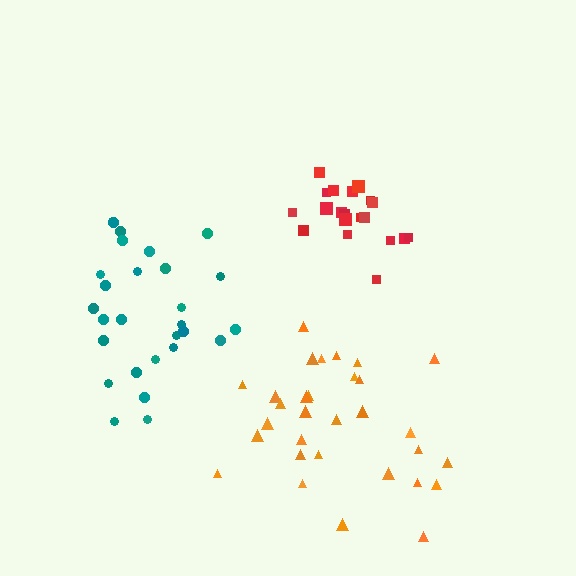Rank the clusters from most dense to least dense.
red, teal, orange.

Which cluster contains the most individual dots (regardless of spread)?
Orange (31).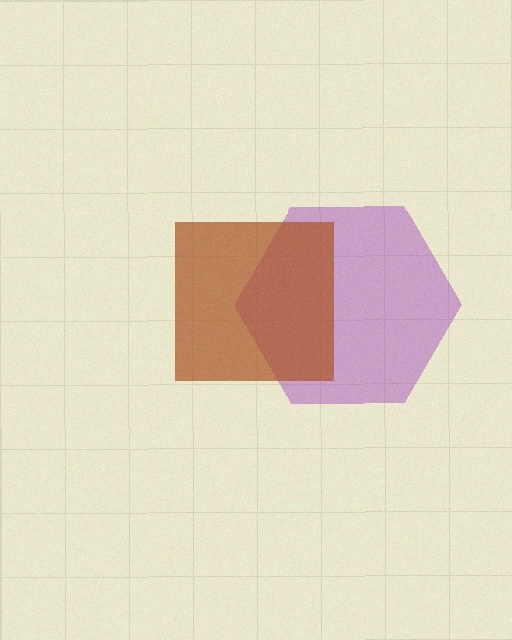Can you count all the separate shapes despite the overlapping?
Yes, there are 2 separate shapes.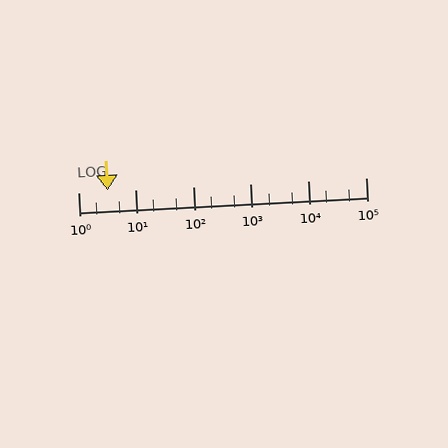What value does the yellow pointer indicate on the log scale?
The pointer indicates approximately 3.2.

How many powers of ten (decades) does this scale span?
The scale spans 5 decades, from 1 to 100000.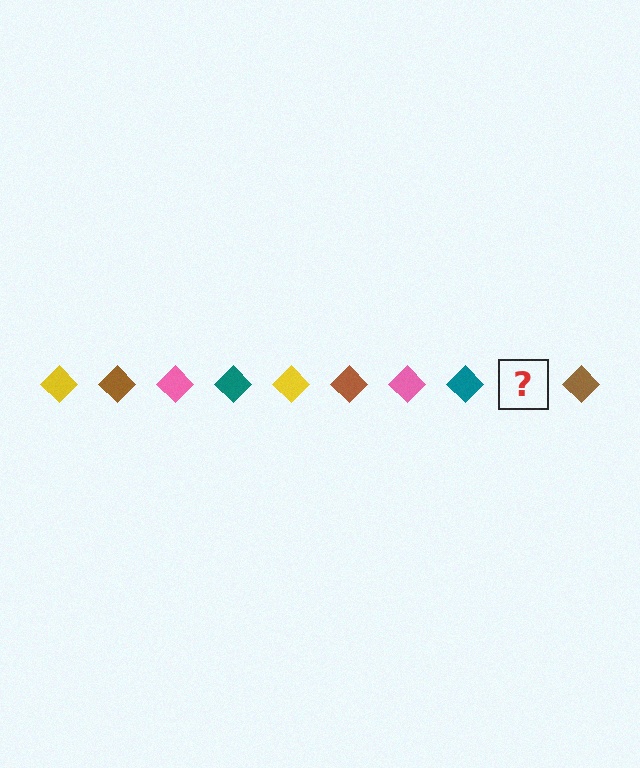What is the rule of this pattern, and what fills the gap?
The rule is that the pattern cycles through yellow, brown, pink, teal diamonds. The gap should be filled with a yellow diamond.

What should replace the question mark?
The question mark should be replaced with a yellow diamond.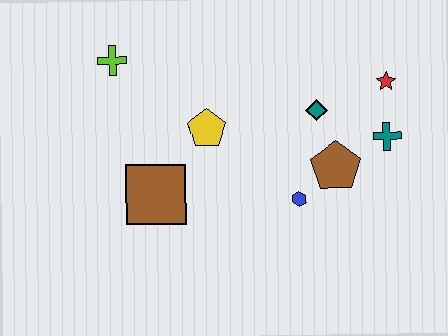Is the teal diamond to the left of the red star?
Yes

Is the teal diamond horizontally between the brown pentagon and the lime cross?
Yes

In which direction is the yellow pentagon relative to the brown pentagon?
The yellow pentagon is to the left of the brown pentagon.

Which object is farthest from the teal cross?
The lime cross is farthest from the teal cross.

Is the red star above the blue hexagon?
Yes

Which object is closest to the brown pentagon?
The blue hexagon is closest to the brown pentagon.